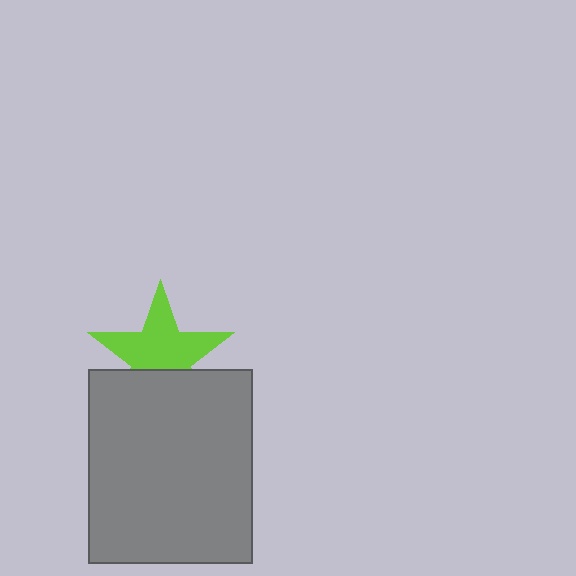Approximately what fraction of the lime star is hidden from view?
Roughly 33% of the lime star is hidden behind the gray rectangle.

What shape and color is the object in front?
The object in front is a gray rectangle.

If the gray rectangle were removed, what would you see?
You would see the complete lime star.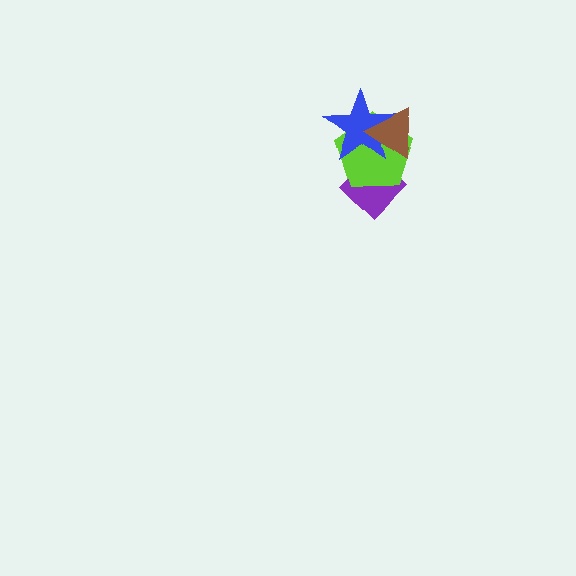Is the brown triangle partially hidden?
No, no other shape covers it.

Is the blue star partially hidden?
Yes, it is partially covered by another shape.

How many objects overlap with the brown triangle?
2 objects overlap with the brown triangle.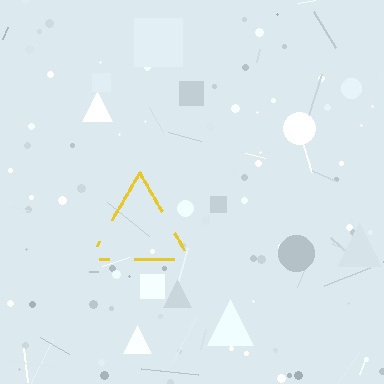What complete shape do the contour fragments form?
The contour fragments form a triangle.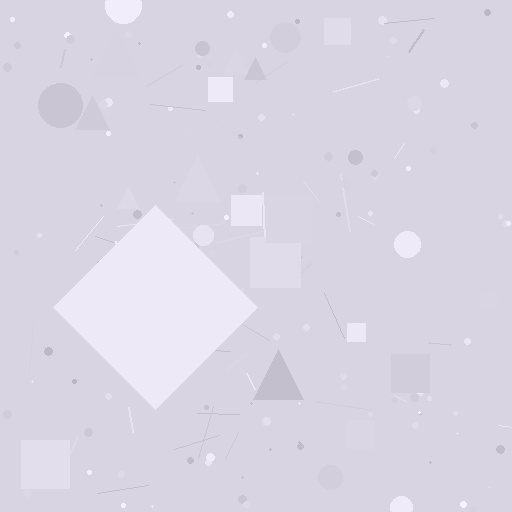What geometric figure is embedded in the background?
A diamond is embedded in the background.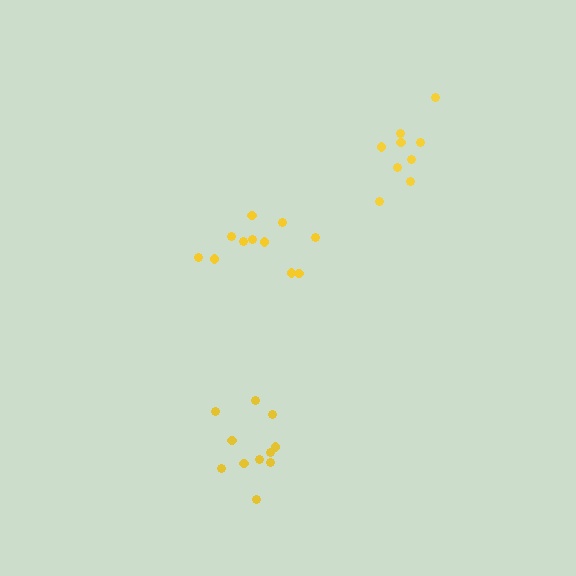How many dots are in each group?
Group 1: 11 dots, Group 2: 11 dots, Group 3: 9 dots (31 total).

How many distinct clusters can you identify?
There are 3 distinct clusters.